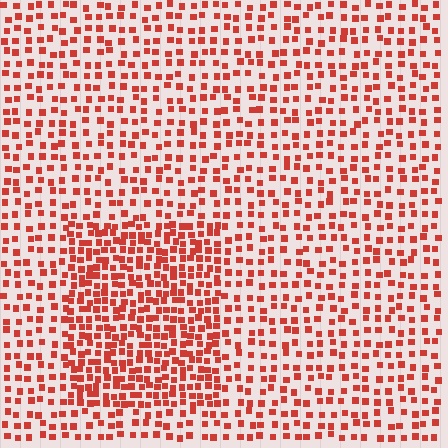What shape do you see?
I see a rectangle.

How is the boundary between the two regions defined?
The boundary is defined by a change in element density (approximately 1.9x ratio). All elements are the same color, size, and shape.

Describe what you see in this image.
The image contains small red elements arranged at two different densities. A rectangle-shaped region is visible where the elements are more densely packed than the surrounding area.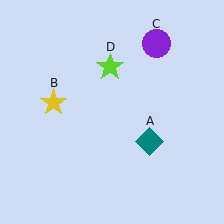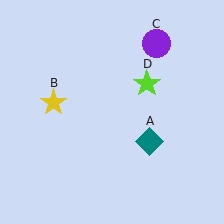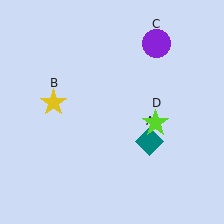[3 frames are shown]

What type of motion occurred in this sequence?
The lime star (object D) rotated clockwise around the center of the scene.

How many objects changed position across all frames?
1 object changed position: lime star (object D).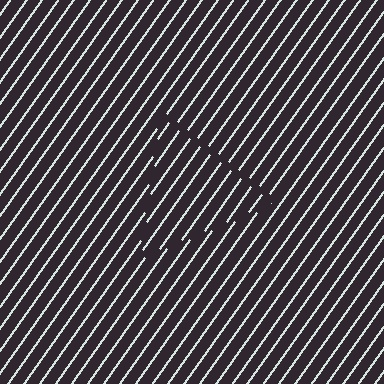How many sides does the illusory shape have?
3 sides — the line-ends trace a triangle.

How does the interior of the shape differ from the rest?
The interior of the shape contains the same grating, shifted by half a period — the contour is defined by the phase discontinuity where line-ends from the inner and outer gratings abut.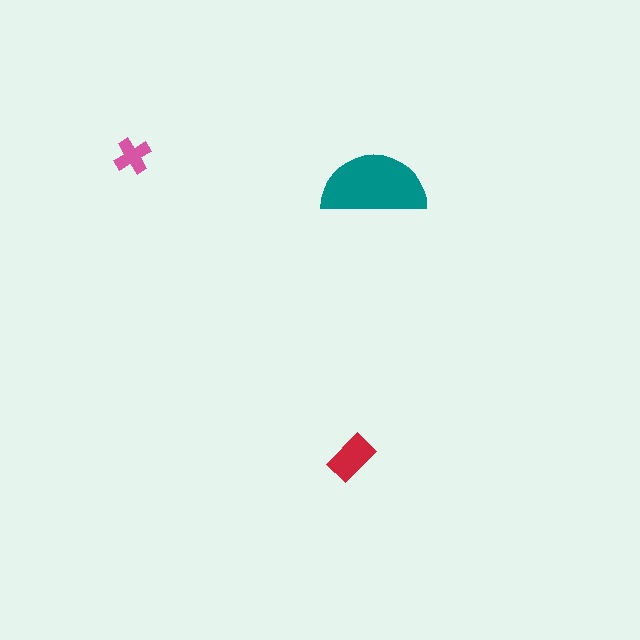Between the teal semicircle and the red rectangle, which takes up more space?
The teal semicircle.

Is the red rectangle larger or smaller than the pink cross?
Larger.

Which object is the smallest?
The pink cross.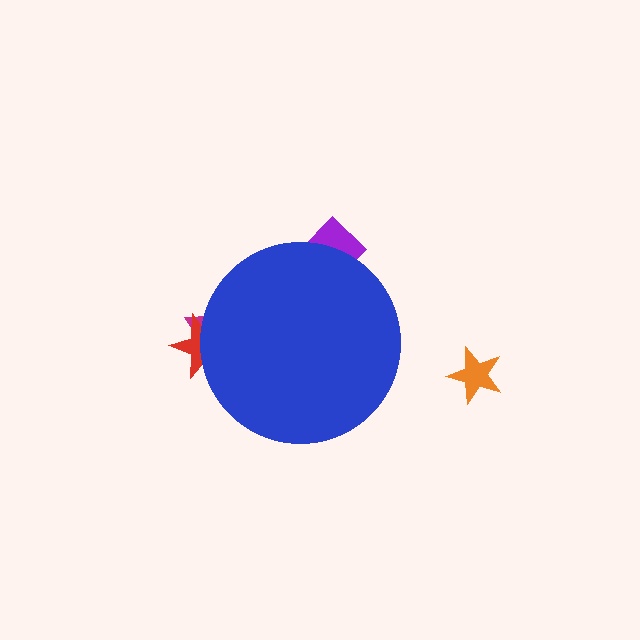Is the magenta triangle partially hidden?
Yes, the magenta triangle is partially hidden behind the blue circle.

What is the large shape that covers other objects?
A blue circle.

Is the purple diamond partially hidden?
Yes, the purple diamond is partially hidden behind the blue circle.